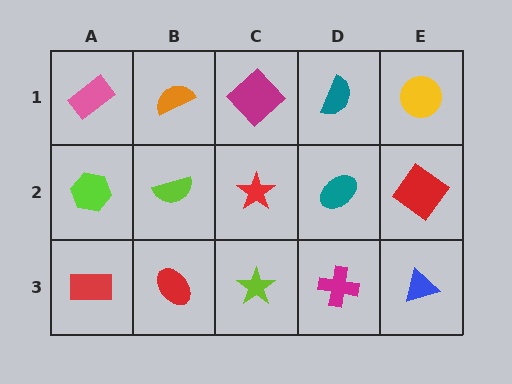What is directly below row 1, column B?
A lime semicircle.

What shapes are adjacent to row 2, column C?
A magenta diamond (row 1, column C), a lime star (row 3, column C), a lime semicircle (row 2, column B), a teal ellipse (row 2, column D).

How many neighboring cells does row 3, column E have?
2.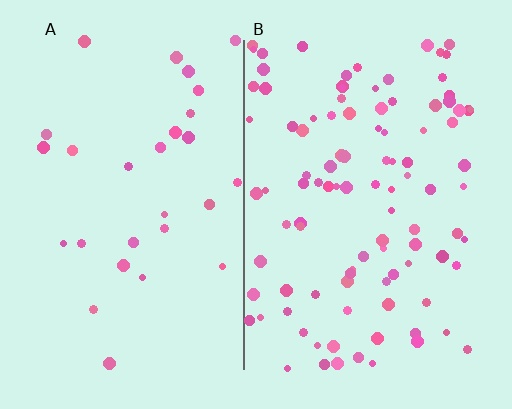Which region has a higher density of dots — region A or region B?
B (the right).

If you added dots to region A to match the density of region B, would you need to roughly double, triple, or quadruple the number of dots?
Approximately quadruple.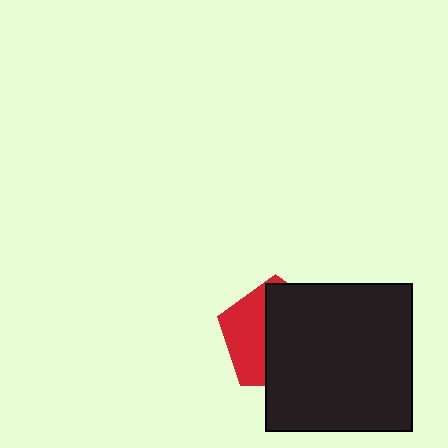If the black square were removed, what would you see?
You would see the complete red pentagon.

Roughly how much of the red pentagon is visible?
A small part of it is visible (roughly 39%).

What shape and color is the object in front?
The object in front is a black square.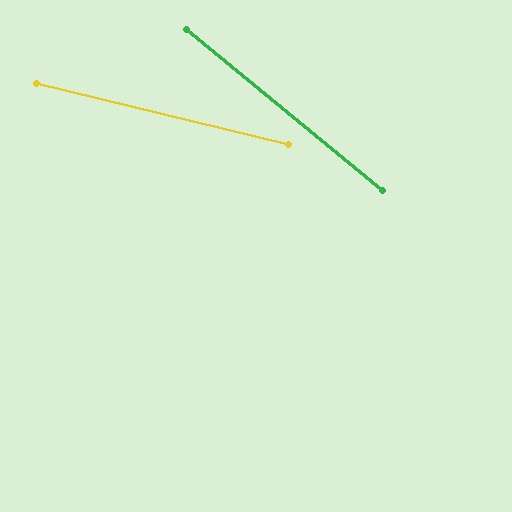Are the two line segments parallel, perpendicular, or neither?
Neither parallel nor perpendicular — they differ by about 26°.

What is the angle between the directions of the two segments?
Approximately 26 degrees.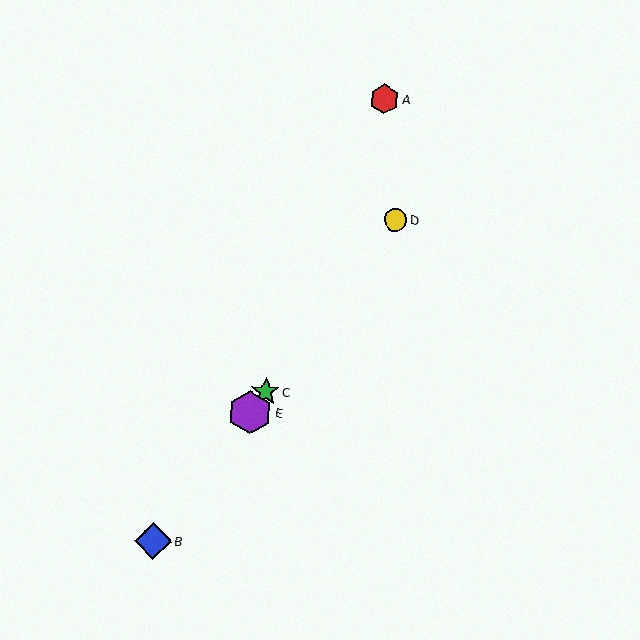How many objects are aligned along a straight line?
4 objects (B, C, D, E) are aligned along a straight line.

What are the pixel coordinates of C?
Object C is at (266, 392).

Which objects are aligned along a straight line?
Objects B, C, D, E are aligned along a straight line.